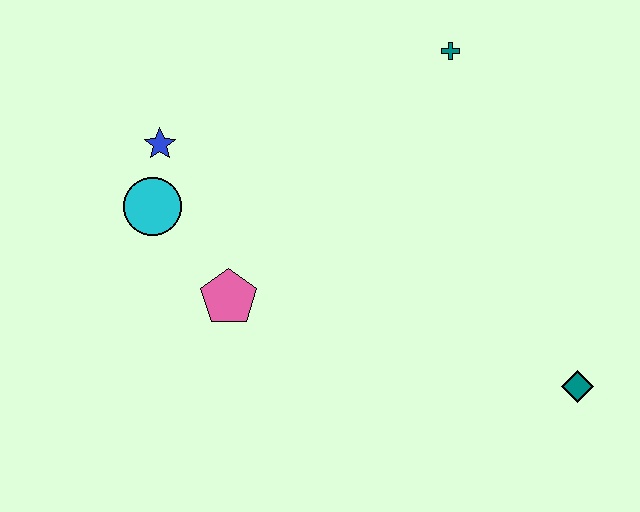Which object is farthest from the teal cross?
The teal diamond is farthest from the teal cross.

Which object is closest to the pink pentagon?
The cyan circle is closest to the pink pentagon.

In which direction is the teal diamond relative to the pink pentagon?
The teal diamond is to the right of the pink pentagon.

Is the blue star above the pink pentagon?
Yes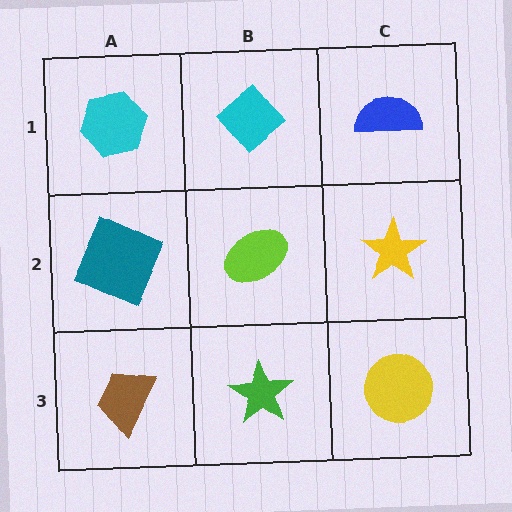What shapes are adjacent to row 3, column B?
A lime ellipse (row 2, column B), a brown trapezoid (row 3, column A), a yellow circle (row 3, column C).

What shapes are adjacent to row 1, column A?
A teal square (row 2, column A), a cyan diamond (row 1, column B).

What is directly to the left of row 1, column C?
A cyan diamond.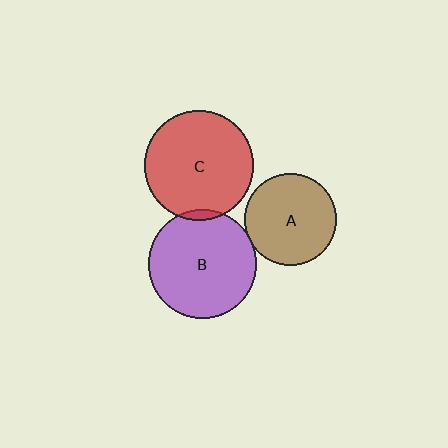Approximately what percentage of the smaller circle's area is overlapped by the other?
Approximately 5%.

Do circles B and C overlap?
Yes.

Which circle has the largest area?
Circle C (red).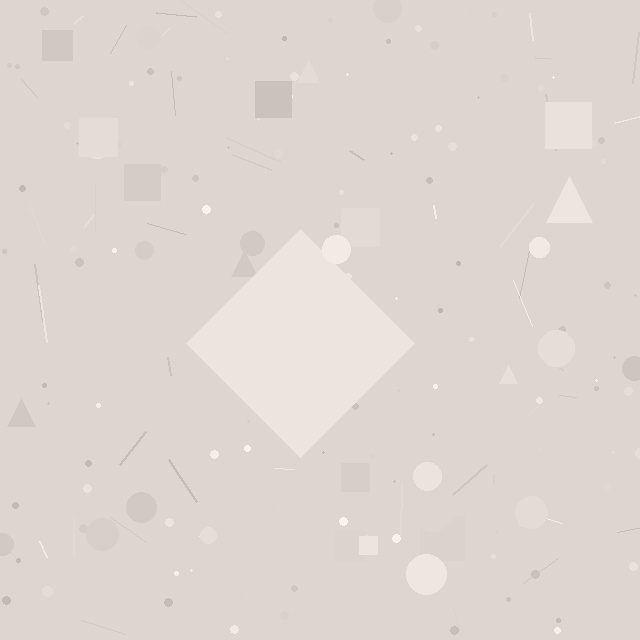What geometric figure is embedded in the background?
A diamond is embedded in the background.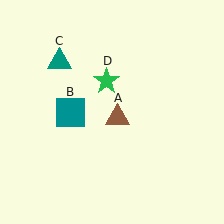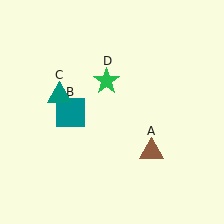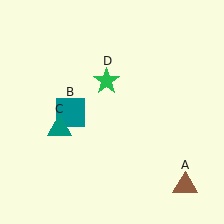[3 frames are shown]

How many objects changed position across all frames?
2 objects changed position: brown triangle (object A), teal triangle (object C).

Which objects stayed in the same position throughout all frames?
Teal square (object B) and green star (object D) remained stationary.